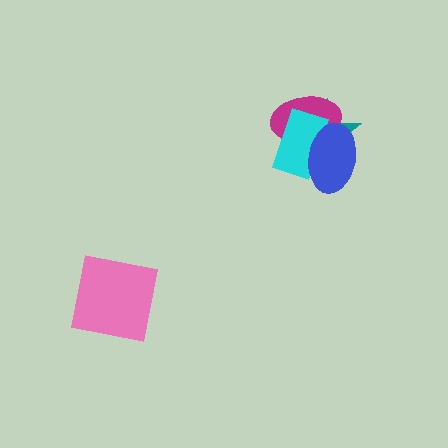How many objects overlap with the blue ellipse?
3 objects overlap with the blue ellipse.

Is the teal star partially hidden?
Yes, it is partially covered by another shape.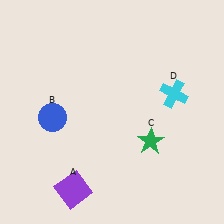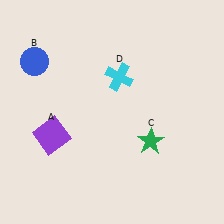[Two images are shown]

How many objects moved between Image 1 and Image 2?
3 objects moved between the two images.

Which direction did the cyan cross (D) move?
The cyan cross (D) moved left.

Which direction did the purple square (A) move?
The purple square (A) moved up.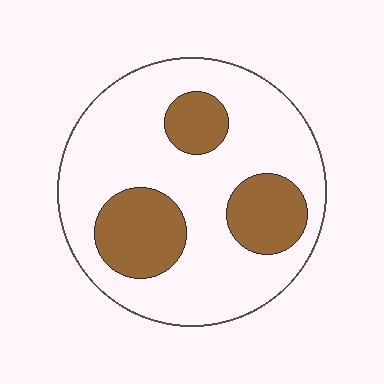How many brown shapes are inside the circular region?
3.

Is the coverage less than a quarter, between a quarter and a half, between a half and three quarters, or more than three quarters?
Between a quarter and a half.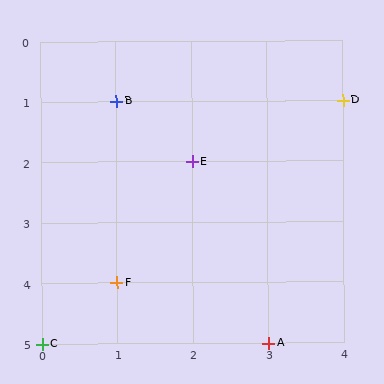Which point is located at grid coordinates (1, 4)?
Point F is at (1, 4).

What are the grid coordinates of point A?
Point A is at grid coordinates (3, 5).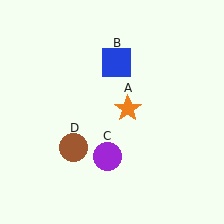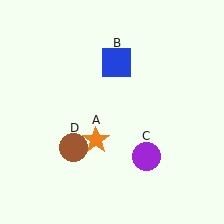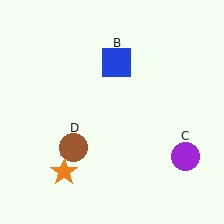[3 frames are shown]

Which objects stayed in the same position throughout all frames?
Blue square (object B) and brown circle (object D) remained stationary.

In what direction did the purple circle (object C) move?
The purple circle (object C) moved right.